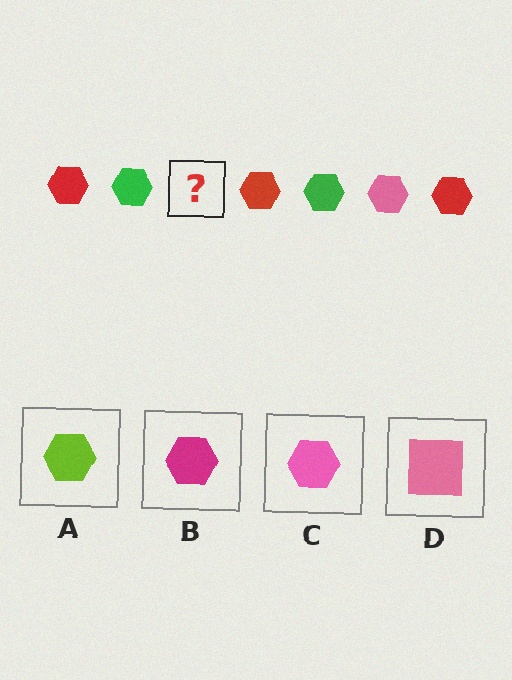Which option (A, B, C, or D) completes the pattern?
C.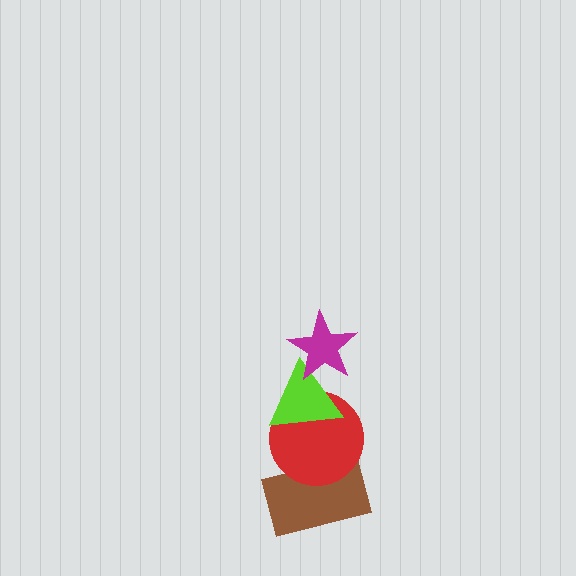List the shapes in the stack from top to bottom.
From top to bottom: the magenta star, the lime triangle, the red circle, the brown rectangle.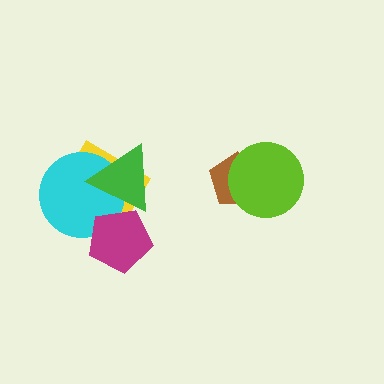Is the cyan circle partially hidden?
Yes, it is partially covered by another shape.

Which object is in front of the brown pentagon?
The lime circle is in front of the brown pentagon.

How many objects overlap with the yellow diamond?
3 objects overlap with the yellow diamond.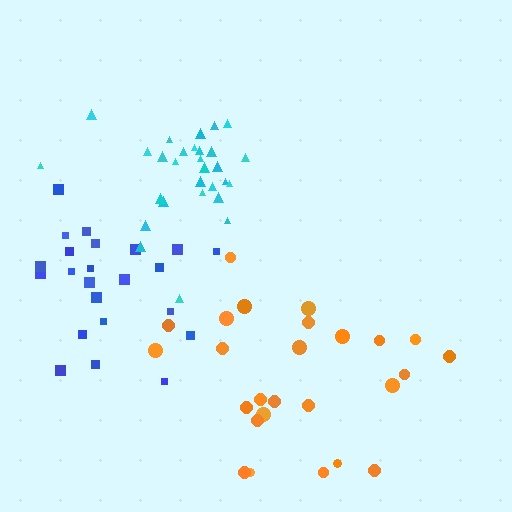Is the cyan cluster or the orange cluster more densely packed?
Cyan.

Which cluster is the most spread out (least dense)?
Blue.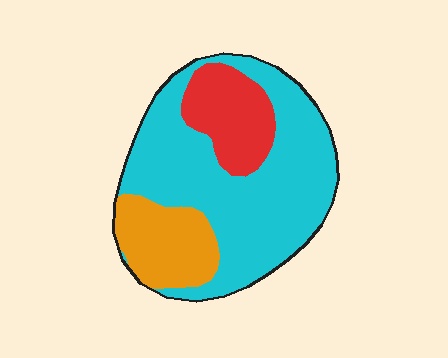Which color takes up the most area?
Cyan, at roughly 65%.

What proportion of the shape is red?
Red takes up about one sixth (1/6) of the shape.